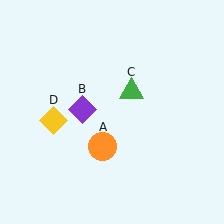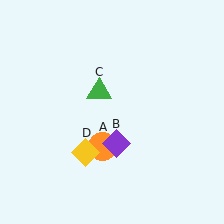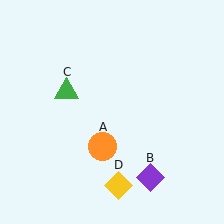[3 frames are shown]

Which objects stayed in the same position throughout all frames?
Orange circle (object A) remained stationary.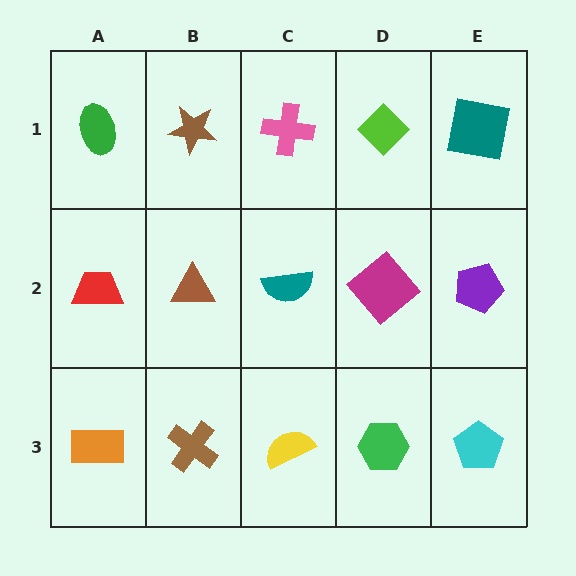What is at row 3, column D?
A green hexagon.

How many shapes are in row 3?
5 shapes.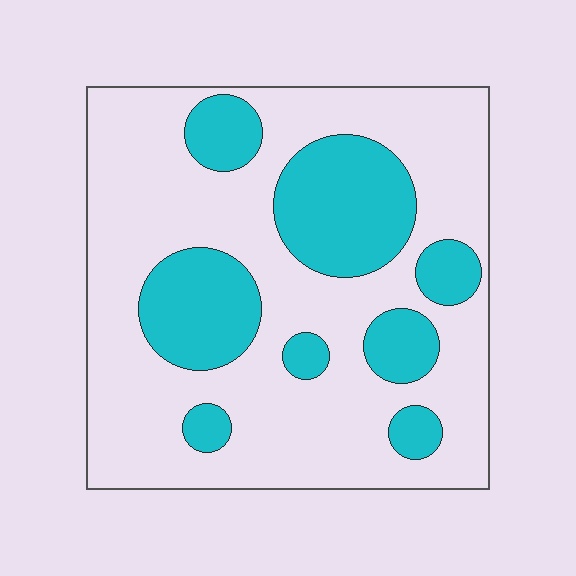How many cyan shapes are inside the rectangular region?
8.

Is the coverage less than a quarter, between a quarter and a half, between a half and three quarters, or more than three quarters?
Between a quarter and a half.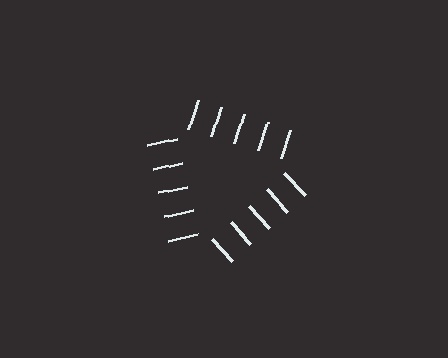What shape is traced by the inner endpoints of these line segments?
An illusory triangle — the line segments terminate on its edges but no continuous stroke is drawn.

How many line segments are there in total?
15 — 5 along each of the 3 edges.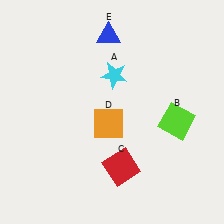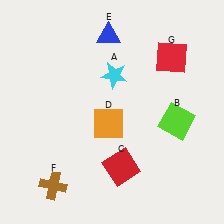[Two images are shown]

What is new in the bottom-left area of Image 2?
A brown cross (F) was added in the bottom-left area of Image 2.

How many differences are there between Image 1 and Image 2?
There are 2 differences between the two images.